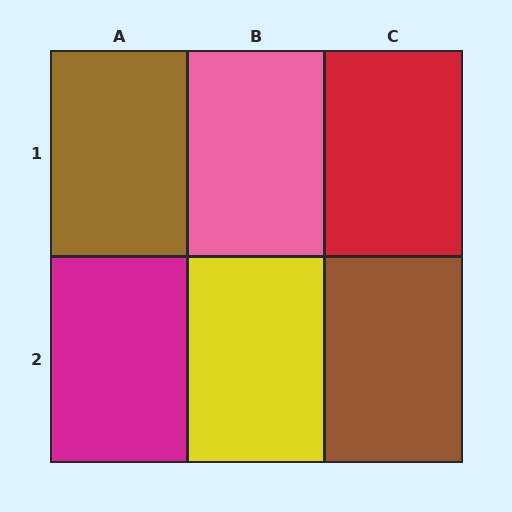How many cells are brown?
2 cells are brown.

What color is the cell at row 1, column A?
Brown.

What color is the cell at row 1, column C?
Red.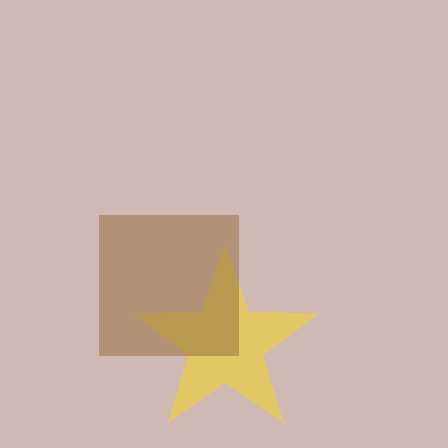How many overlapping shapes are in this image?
There are 2 overlapping shapes in the image.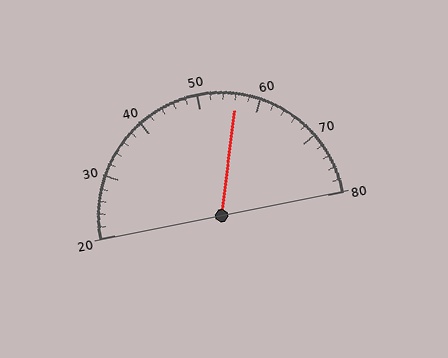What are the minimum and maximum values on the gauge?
The gauge ranges from 20 to 80.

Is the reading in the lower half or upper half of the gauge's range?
The reading is in the upper half of the range (20 to 80).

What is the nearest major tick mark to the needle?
The nearest major tick mark is 60.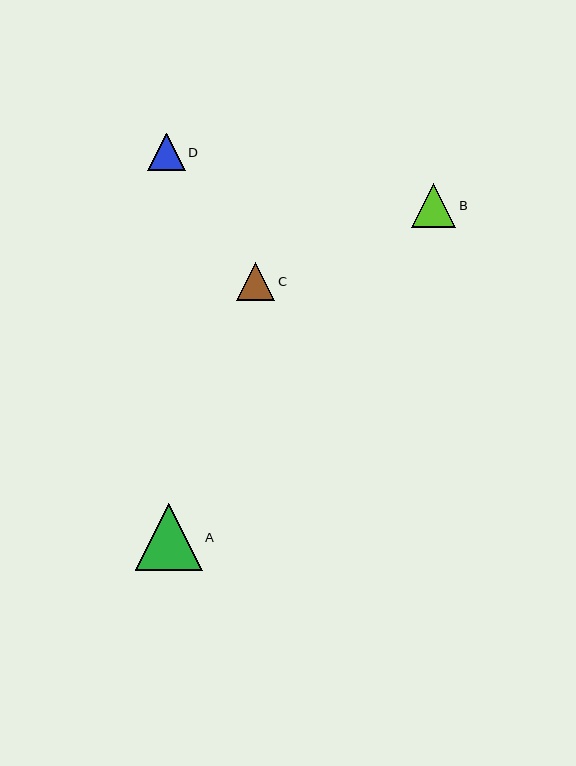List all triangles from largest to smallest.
From largest to smallest: A, B, C, D.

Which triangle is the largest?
Triangle A is the largest with a size of approximately 67 pixels.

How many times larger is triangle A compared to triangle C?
Triangle A is approximately 1.7 times the size of triangle C.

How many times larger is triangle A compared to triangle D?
Triangle A is approximately 1.8 times the size of triangle D.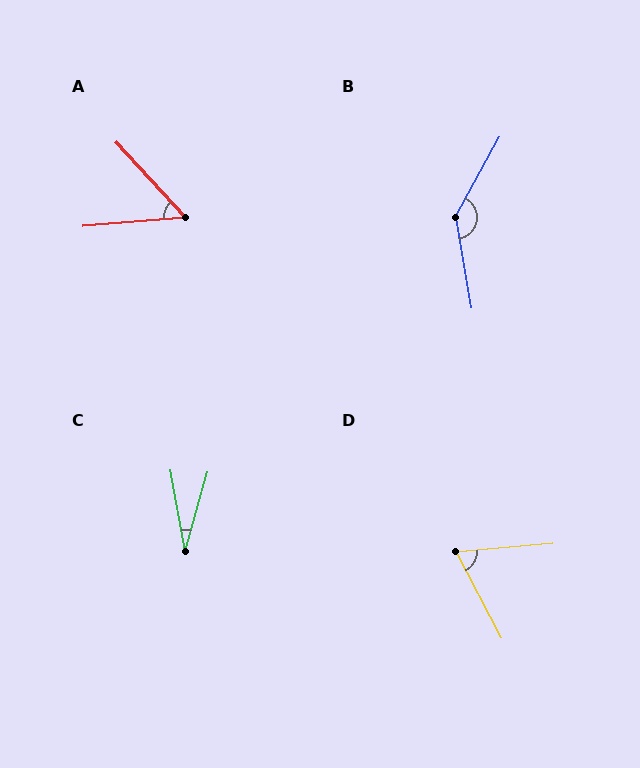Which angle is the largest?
B, at approximately 141 degrees.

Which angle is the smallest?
C, at approximately 26 degrees.